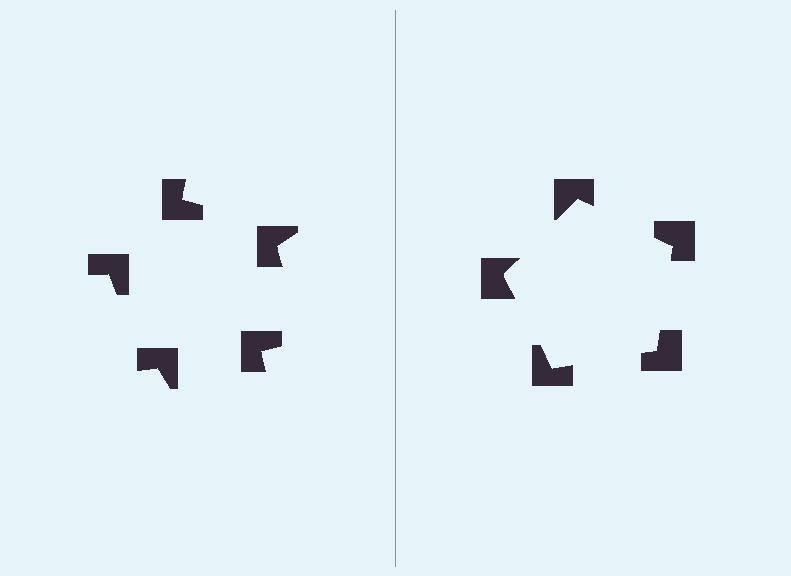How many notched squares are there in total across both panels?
10 — 5 on each side.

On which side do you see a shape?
An illusory pentagon appears on the right side. On the left side the wedge cuts are rotated, so no coherent shape forms.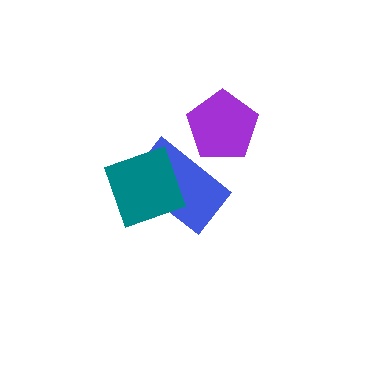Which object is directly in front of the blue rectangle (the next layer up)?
The teal square is directly in front of the blue rectangle.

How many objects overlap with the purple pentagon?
1 object overlaps with the purple pentagon.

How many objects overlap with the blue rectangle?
2 objects overlap with the blue rectangle.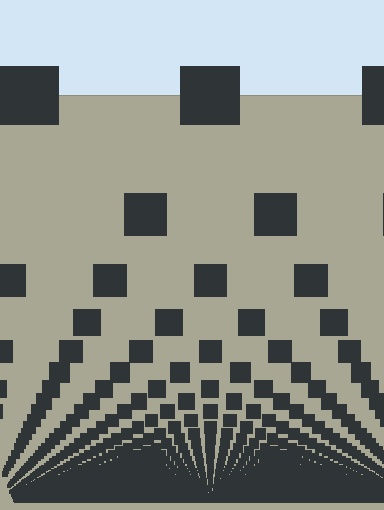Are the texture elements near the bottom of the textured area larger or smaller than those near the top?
Smaller. The gradient is inverted — elements near the bottom are smaller and denser.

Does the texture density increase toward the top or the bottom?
Density increases toward the bottom.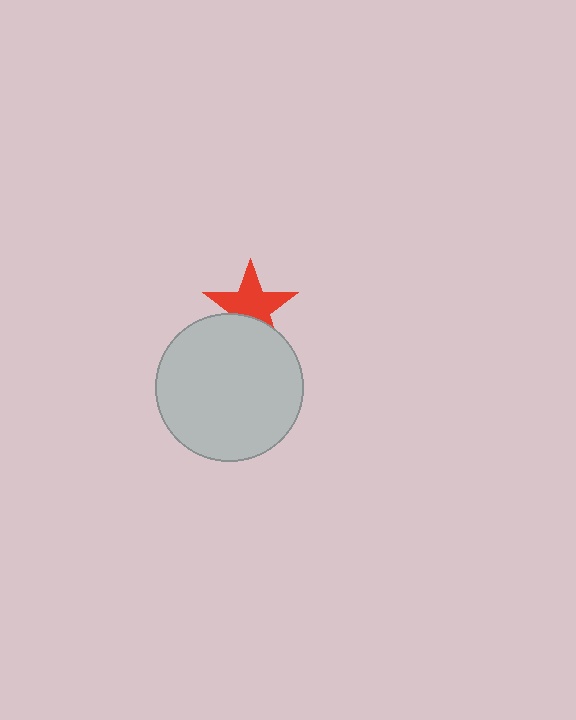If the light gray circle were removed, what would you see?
You would see the complete red star.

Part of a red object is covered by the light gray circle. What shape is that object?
It is a star.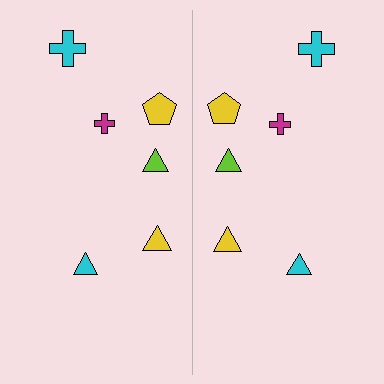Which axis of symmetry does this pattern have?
The pattern has a vertical axis of symmetry running through the center of the image.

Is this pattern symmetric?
Yes, this pattern has bilateral (reflection) symmetry.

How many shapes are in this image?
There are 12 shapes in this image.